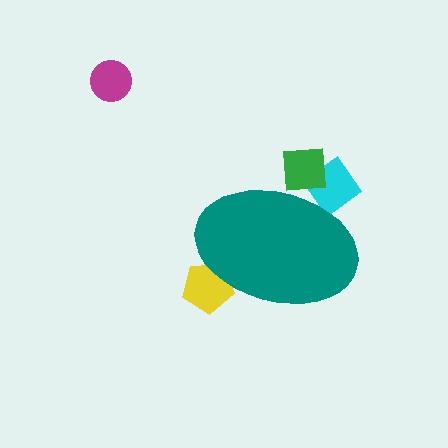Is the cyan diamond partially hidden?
Yes, the cyan diamond is partially hidden behind the teal ellipse.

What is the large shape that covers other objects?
A teal ellipse.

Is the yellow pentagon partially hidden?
Yes, the yellow pentagon is partially hidden behind the teal ellipse.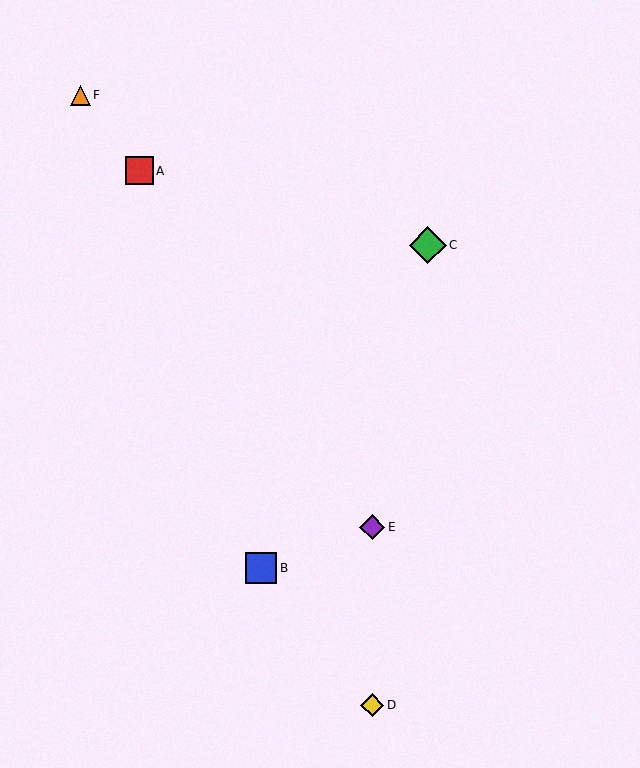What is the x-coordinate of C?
Object C is at x≈428.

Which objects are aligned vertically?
Objects D, E are aligned vertically.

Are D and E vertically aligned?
Yes, both are at x≈372.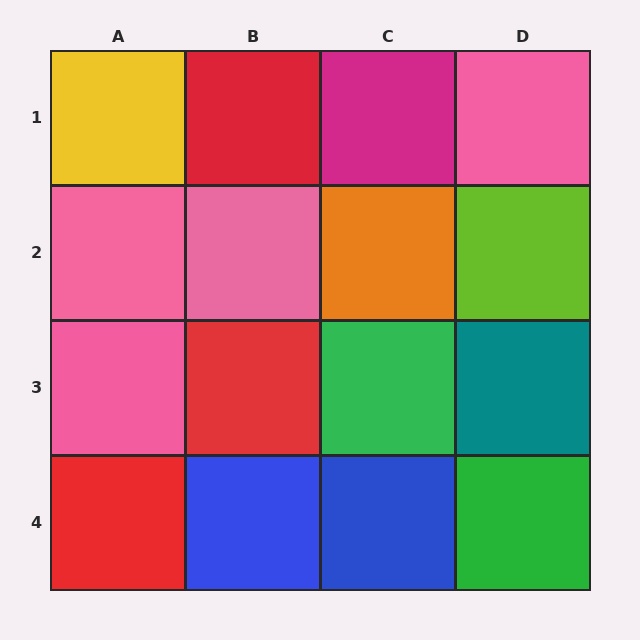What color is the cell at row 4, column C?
Blue.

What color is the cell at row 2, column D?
Lime.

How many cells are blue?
2 cells are blue.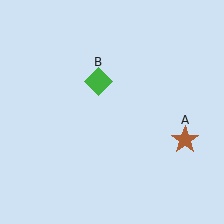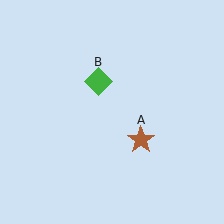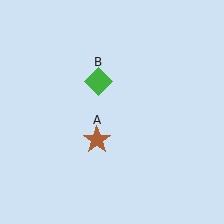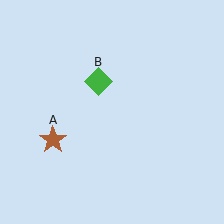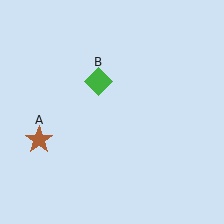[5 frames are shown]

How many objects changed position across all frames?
1 object changed position: brown star (object A).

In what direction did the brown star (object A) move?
The brown star (object A) moved left.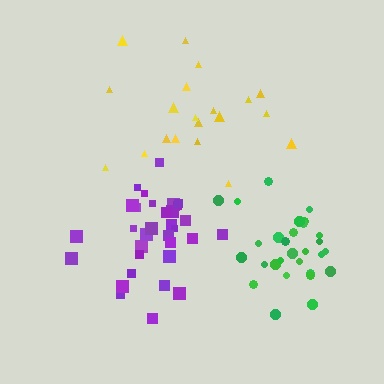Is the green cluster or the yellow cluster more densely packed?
Green.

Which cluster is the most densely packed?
Green.